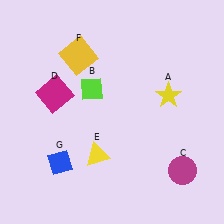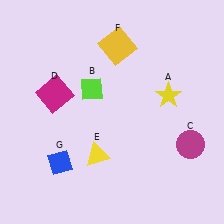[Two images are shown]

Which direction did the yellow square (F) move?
The yellow square (F) moved right.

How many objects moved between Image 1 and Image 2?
2 objects moved between the two images.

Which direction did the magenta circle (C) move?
The magenta circle (C) moved up.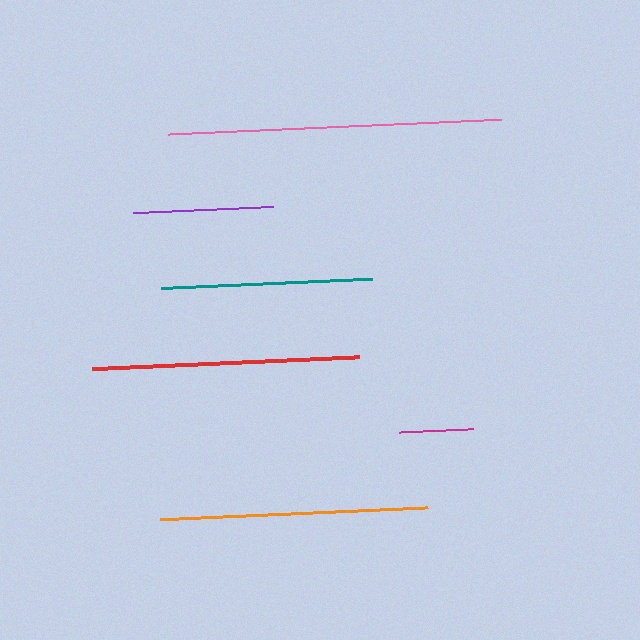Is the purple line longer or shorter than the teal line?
The teal line is longer than the purple line.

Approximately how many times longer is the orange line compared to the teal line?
The orange line is approximately 1.3 times the length of the teal line.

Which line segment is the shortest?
The magenta line is the shortest at approximately 74 pixels.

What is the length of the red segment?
The red segment is approximately 268 pixels long.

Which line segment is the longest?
The pink line is the longest at approximately 333 pixels.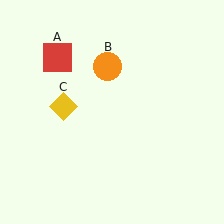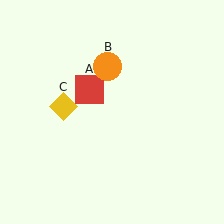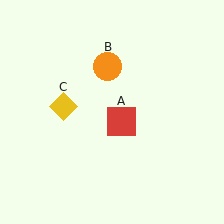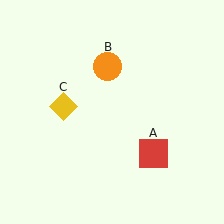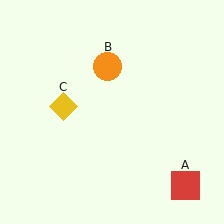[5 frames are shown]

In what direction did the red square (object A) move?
The red square (object A) moved down and to the right.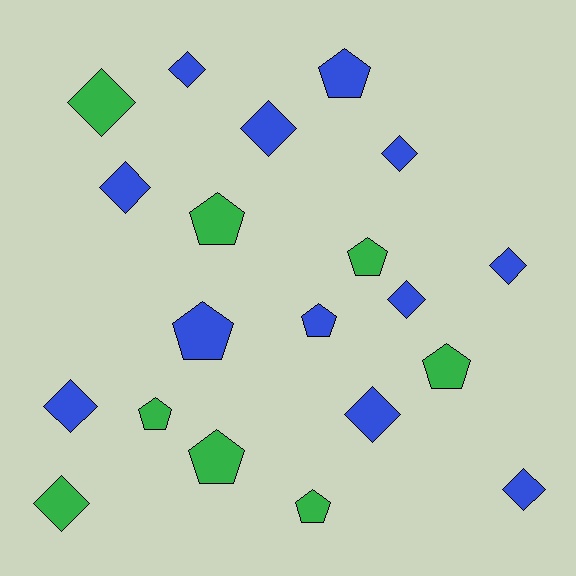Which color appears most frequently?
Blue, with 12 objects.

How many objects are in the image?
There are 20 objects.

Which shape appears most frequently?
Diamond, with 11 objects.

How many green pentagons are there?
There are 6 green pentagons.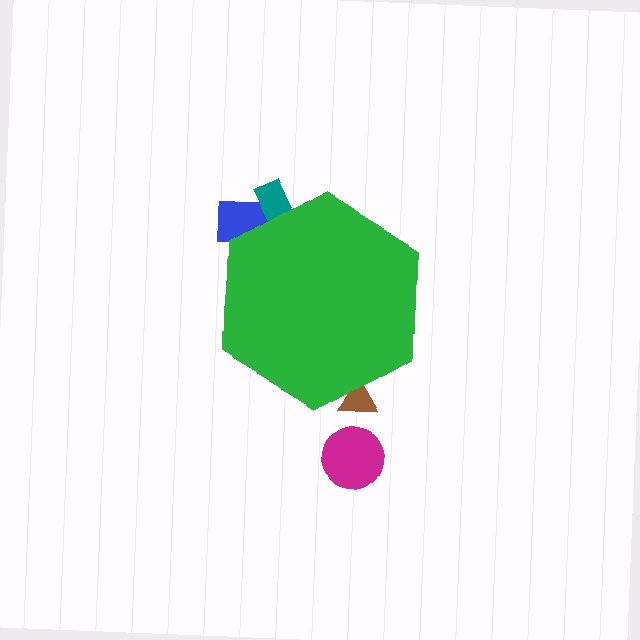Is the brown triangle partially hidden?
Yes, the brown triangle is partially hidden behind the green hexagon.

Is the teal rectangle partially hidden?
Yes, the teal rectangle is partially hidden behind the green hexagon.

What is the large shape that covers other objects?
A green hexagon.